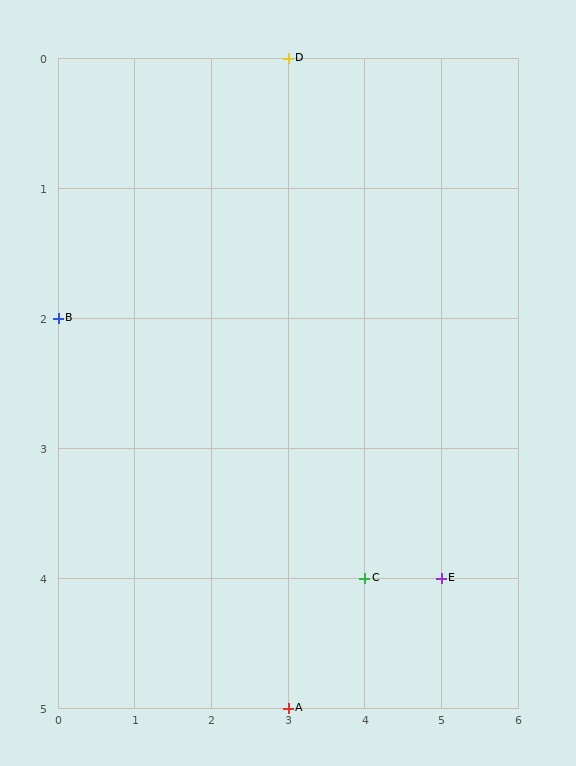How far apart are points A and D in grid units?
Points A and D are 5 rows apart.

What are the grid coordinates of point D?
Point D is at grid coordinates (3, 0).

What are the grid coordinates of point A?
Point A is at grid coordinates (3, 5).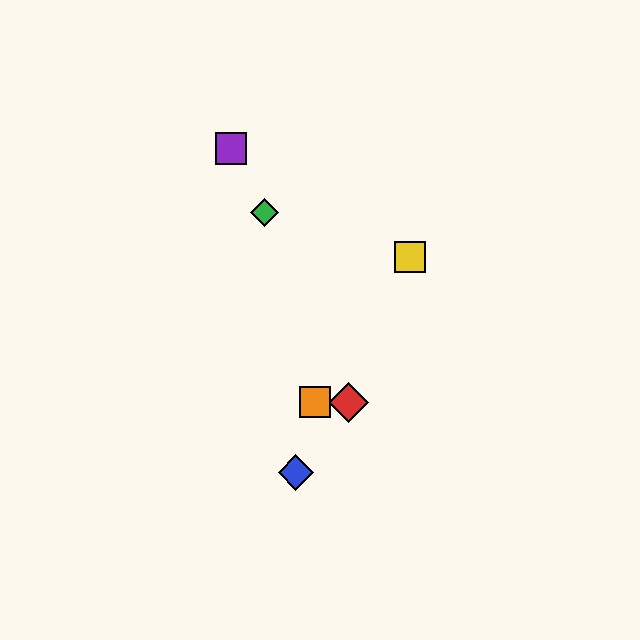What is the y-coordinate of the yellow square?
The yellow square is at y≈257.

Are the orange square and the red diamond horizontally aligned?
Yes, both are at y≈402.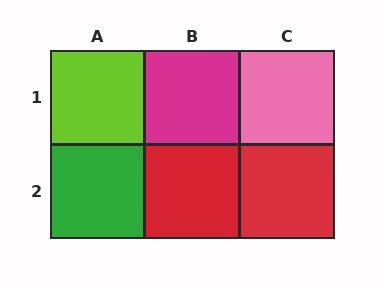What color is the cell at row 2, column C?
Red.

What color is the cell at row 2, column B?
Red.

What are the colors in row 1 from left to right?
Lime, magenta, pink.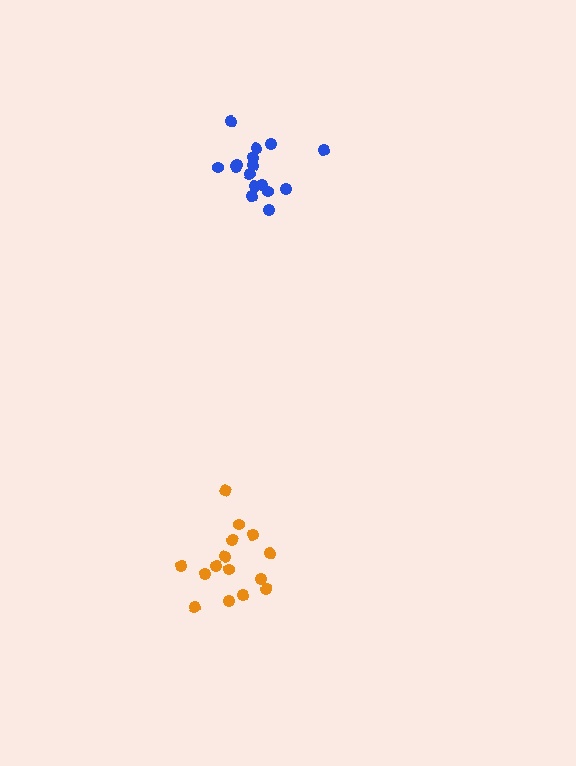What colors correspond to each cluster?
The clusters are colored: blue, orange.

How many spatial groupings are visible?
There are 2 spatial groupings.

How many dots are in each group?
Group 1: 16 dots, Group 2: 15 dots (31 total).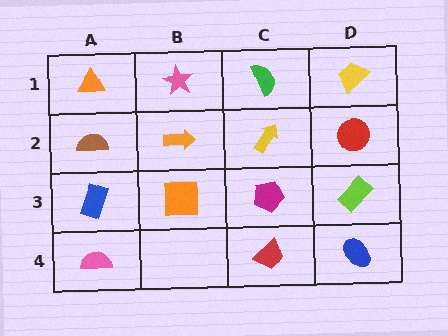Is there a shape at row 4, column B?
No, that cell is empty.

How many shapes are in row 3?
4 shapes.